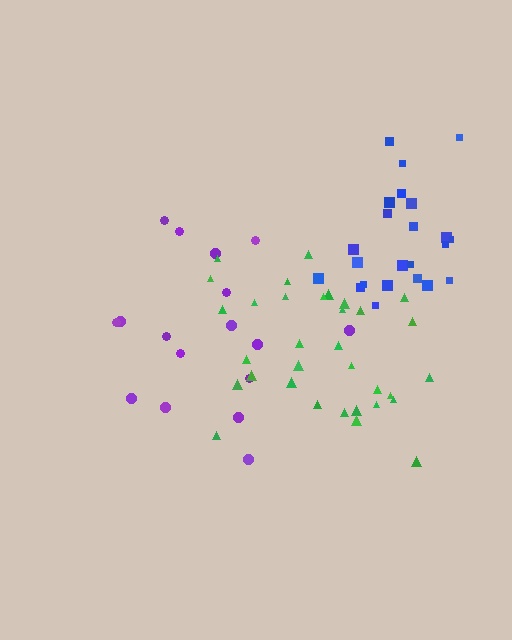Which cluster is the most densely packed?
Green.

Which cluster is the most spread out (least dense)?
Purple.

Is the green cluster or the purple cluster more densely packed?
Green.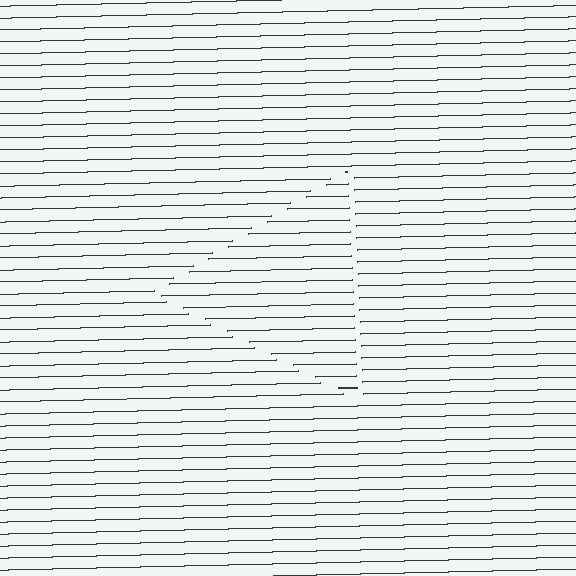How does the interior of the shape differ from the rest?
The interior of the shape contains the same grating, shifted by half a period — the contour is defined by the phase discontinuity where line-ends from the inner and outer gratings abut.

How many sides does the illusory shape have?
3 sides — the line-ends trace a triangle.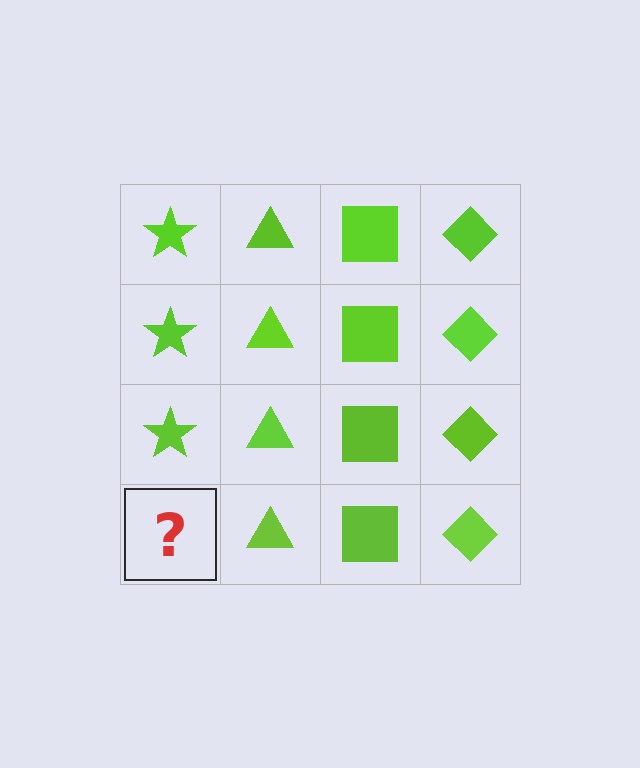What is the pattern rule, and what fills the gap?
The rule is that each column has a consistent shape. The gap should be filled with a lime star.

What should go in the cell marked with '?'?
The missing cell should contain a lime star.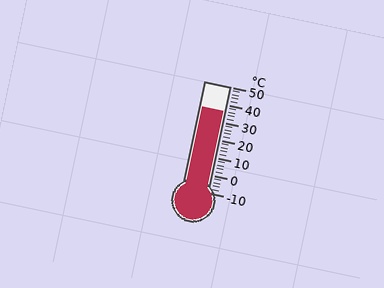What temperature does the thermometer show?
The thermometer shows approximately 36°C.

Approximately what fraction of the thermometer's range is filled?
The thermometer is filled to approximately 75% of its range.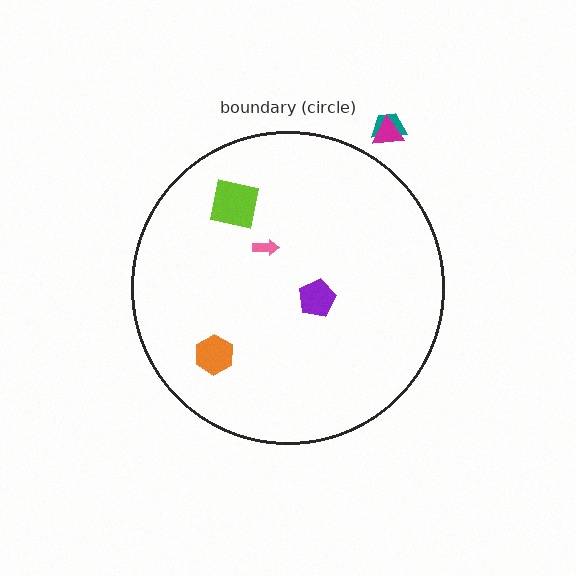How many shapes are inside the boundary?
4 inside, 2 outside.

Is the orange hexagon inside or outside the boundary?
Inside.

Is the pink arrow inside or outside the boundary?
Inside.